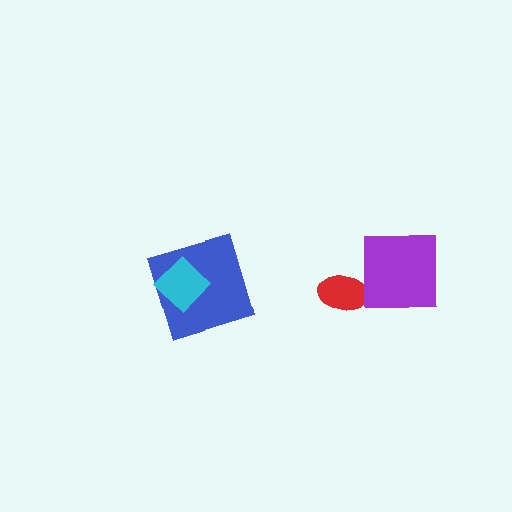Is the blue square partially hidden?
Yes, it is partially covered by another shape.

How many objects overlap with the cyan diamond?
1 object overlaps with the cyan diamond.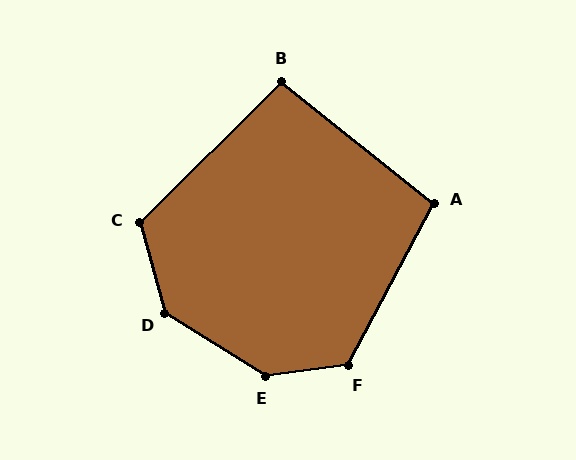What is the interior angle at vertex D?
Approximately 138 degrees (obtuse).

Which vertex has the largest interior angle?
E, at approximately 140 degrees.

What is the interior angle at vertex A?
Approximately 101 degrees (obtuse).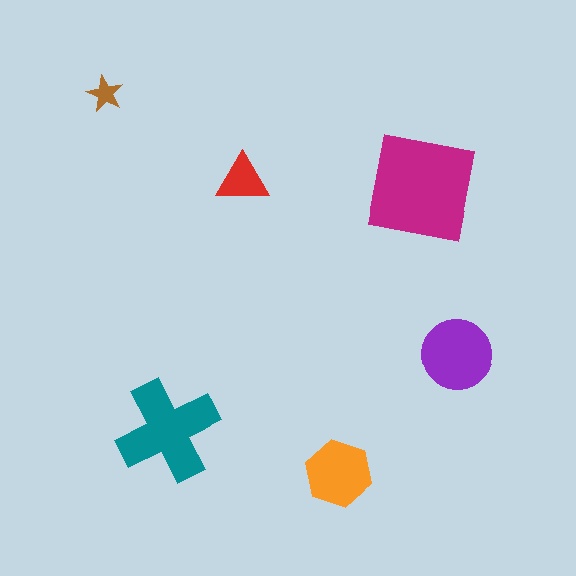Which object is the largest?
The magenta square.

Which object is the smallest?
The brown star.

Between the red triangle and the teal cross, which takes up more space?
The teal cross.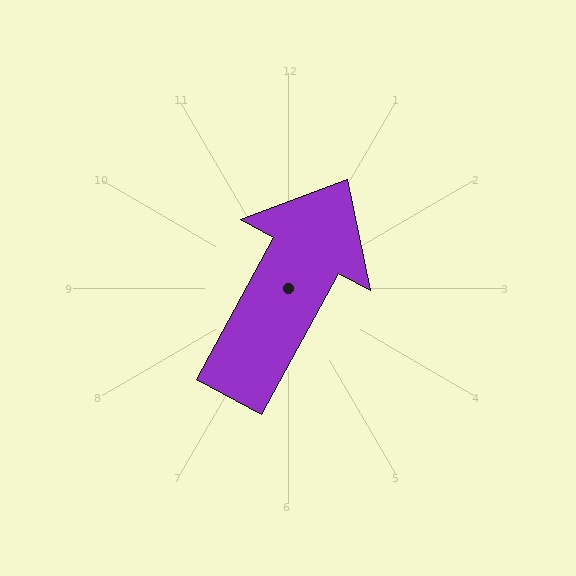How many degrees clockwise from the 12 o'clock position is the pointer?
Approximately 29 degrees.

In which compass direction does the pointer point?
Northeast.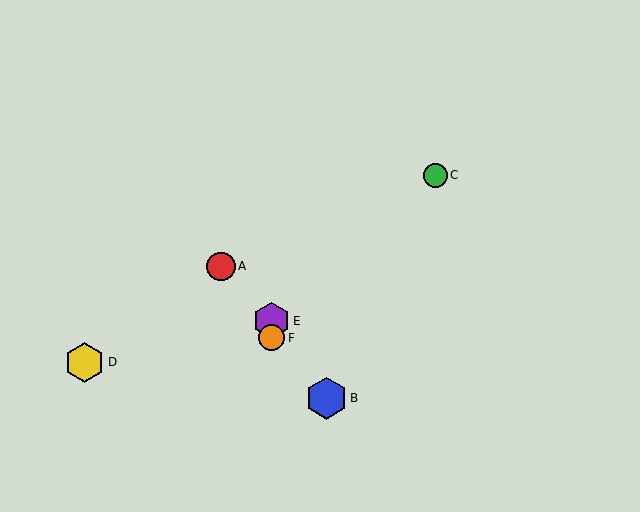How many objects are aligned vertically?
2 objects (E, F) are aligned vertically.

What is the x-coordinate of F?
Object F is at x≈272.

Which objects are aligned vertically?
Objects E, F are aligned vertically.